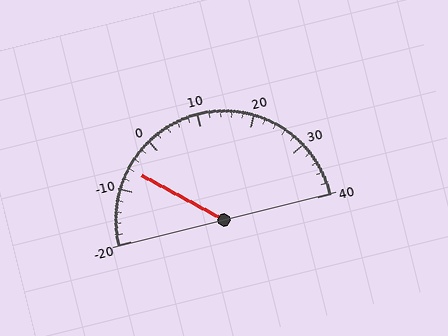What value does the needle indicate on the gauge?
The needle indicates approximately -6.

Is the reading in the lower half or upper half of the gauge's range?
The reading is in the lower half of the range (-20 to 40).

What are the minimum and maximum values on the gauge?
The gauge ranges from -20 to 40.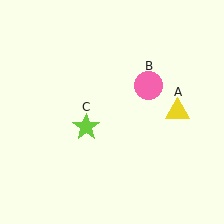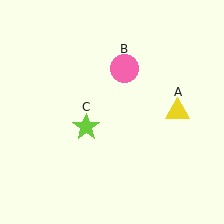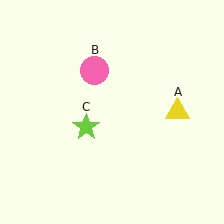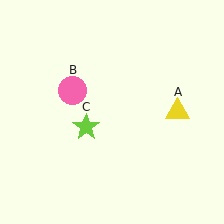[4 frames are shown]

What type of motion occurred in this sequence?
The pink circle (object B) rotated counterclockwise around the center of the scene.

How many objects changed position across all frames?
1 object changed position: pink circle (object B).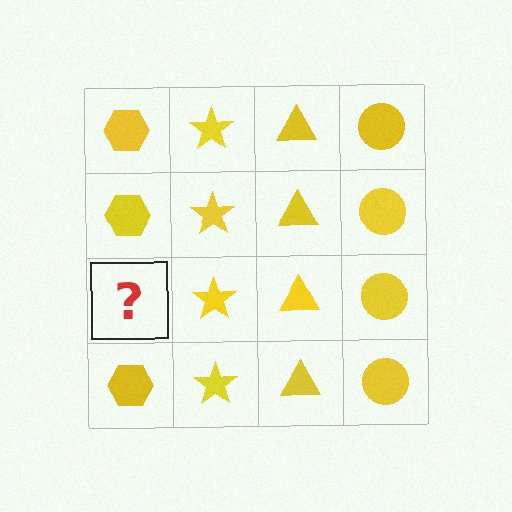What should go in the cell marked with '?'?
The missing cell should contain a yellow hexagon.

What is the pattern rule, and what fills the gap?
The rule is that each column has a consistent shape. The gap should be filled with a yellow hexagon.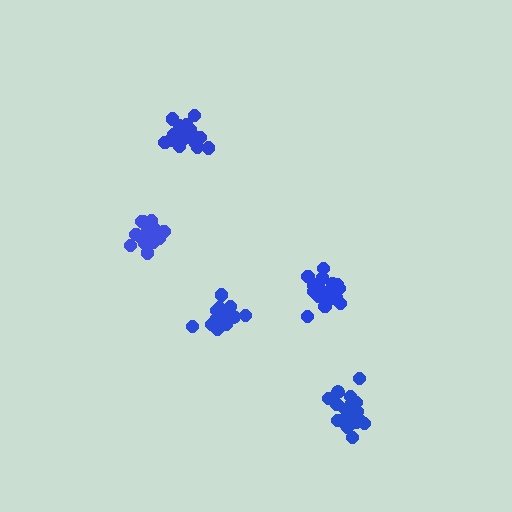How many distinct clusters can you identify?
There are 5 distinct clusters.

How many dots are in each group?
Group 1: 17 dots, Group 2: 17 dots, Group 3: 20 dots, Group 4: 18 dots, Group 5: 20 dots (92 total).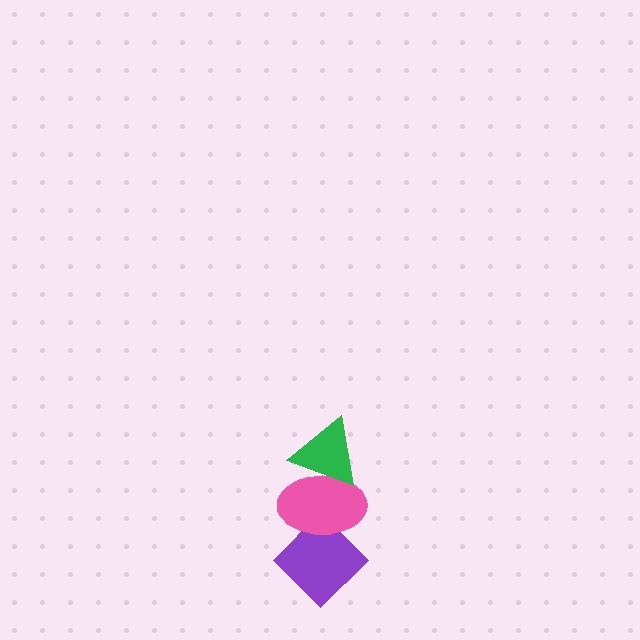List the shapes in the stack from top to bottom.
From top to bottom: the green triangle, the pink ellipse, the purple diamond.